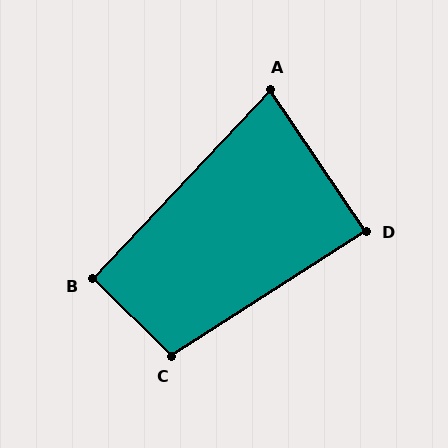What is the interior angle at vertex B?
Approximately 91 degrees (approximately right).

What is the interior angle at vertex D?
Approximately 89 degrees (approximately right).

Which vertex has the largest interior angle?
C, at approximately 103 degrees.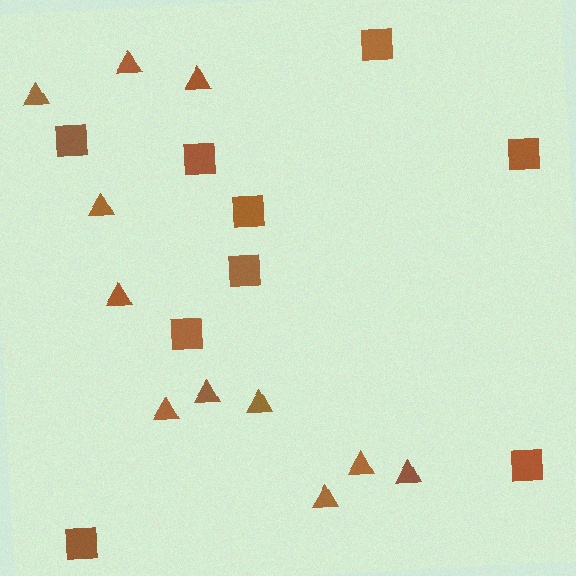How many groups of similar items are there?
There are 2 groups: one group of squares (9) and one group of triangles (11).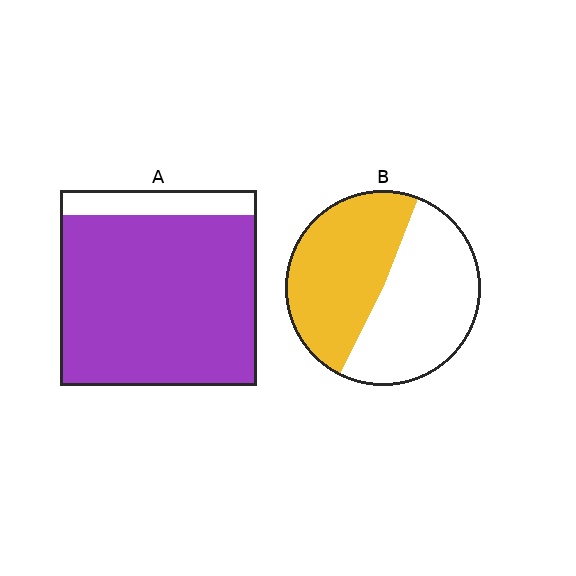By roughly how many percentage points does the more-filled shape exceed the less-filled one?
By roughly 40 percentage points (A over B).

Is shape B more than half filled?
Roughly half.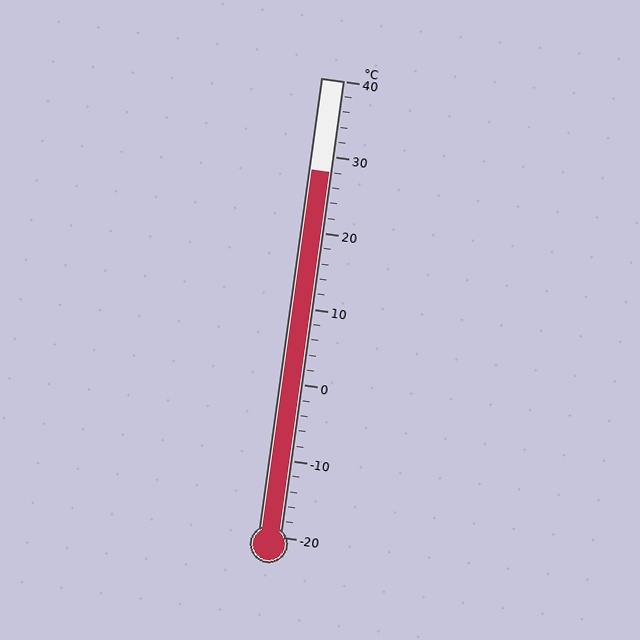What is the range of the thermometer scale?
The thermometer scale ranges from -20°C to 40°C.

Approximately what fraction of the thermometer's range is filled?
The thermometer is filled to approximately 80% of its range.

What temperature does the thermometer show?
The thermometer shows approximately 28°C.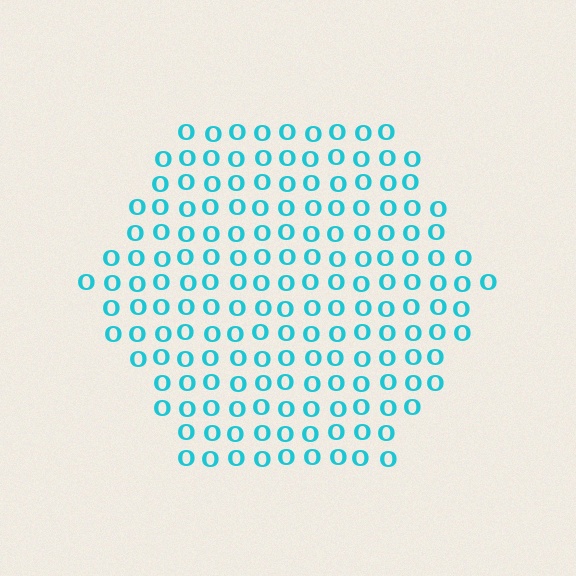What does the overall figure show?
The overall figure shows a hexagon.